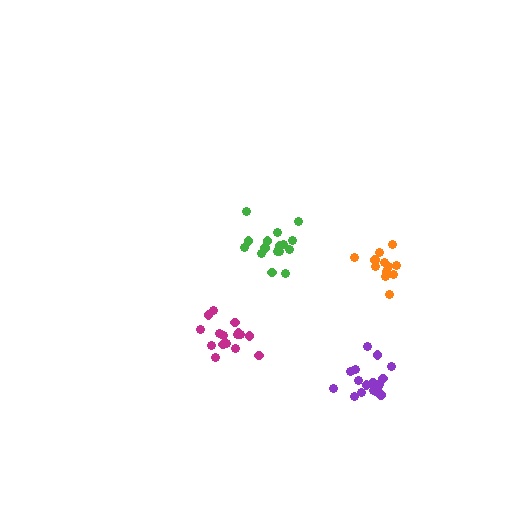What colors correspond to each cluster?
The clusters are colored: magenta, orange, green, purple.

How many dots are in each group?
Group 1: 16 dots, Group 2: 13 dots, Group 3: 17 dots, Group 4: 18 dots (64 total).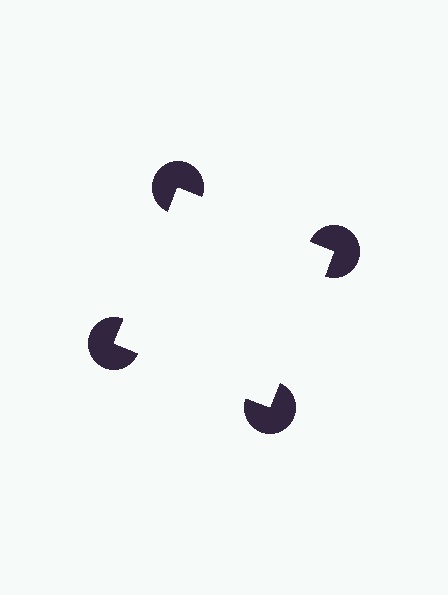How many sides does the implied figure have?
4 sides.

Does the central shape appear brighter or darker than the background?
It typically appears slightly brighter than the background, even though no actual brightness change is drawn.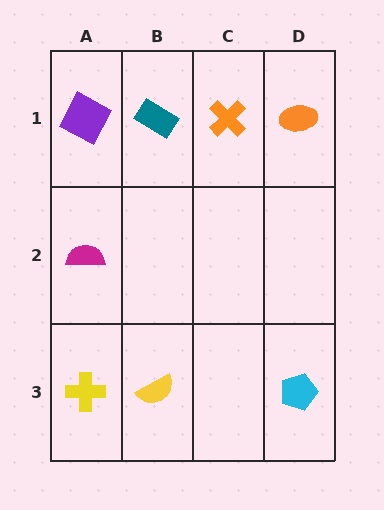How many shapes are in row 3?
3 shapes.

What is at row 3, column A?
A yellow cross.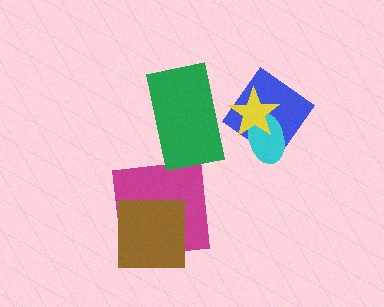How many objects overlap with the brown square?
1 object overlaps with the brown square.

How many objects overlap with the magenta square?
1 object overlaps with the magenta square.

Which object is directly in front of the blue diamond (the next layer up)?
The cyan ellipse is directly in front of the blue diamond.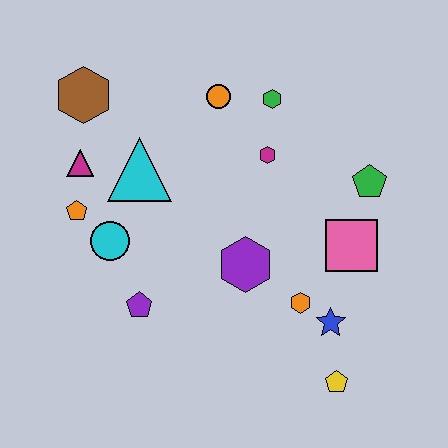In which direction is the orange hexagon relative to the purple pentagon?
The orange hexagon is to the right of the purple pentagon.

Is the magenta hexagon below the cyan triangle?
No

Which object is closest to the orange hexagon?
The blue star is closest to the orange hexagon.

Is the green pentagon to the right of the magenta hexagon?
Yes